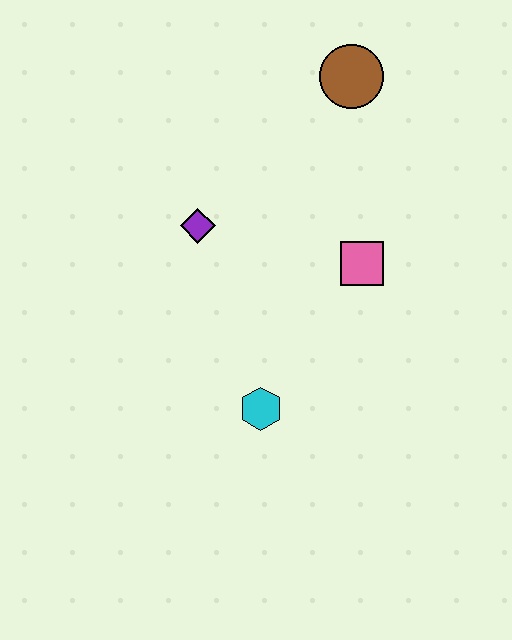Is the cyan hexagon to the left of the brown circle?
Yes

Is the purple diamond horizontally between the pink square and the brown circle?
No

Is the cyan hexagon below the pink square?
Yes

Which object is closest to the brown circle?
The pink square is closest to the brown circle.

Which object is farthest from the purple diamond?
The brown circle is farthest from the purple diamond.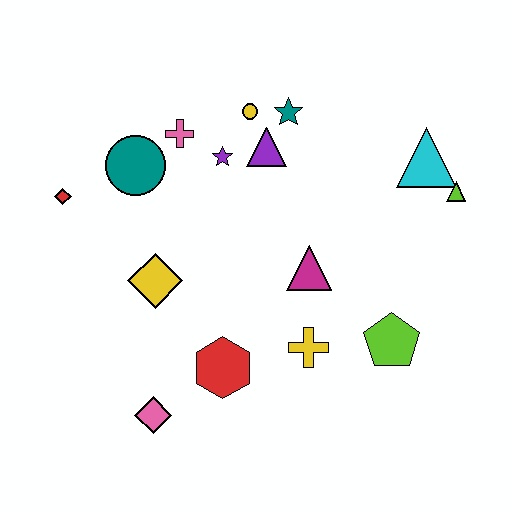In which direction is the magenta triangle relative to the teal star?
The magenta triangle is below the teal star.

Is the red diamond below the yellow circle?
Yes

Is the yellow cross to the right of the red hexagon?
Yes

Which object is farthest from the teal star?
The pink diamond is farthest from the teal star.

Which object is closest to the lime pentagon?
The yellow cross is closest to the lime pentagon.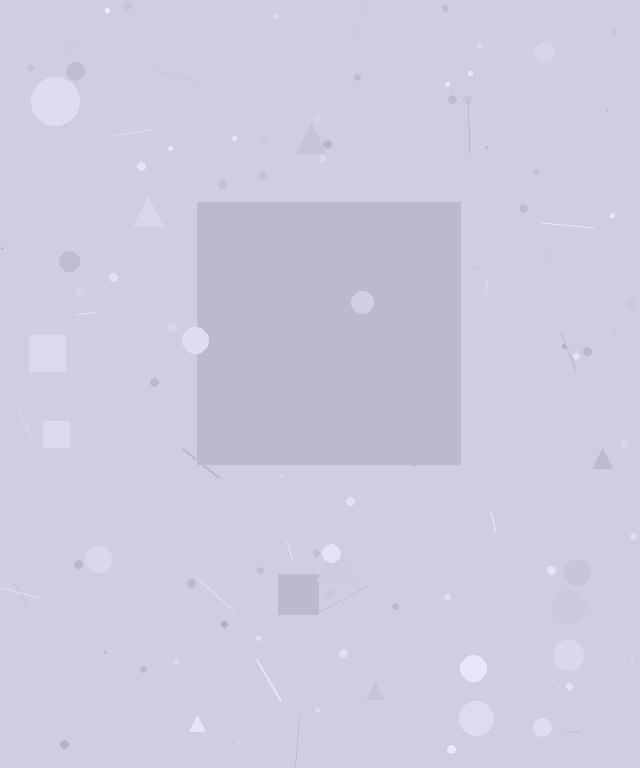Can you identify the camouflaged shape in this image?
The camouflaged shape is a square.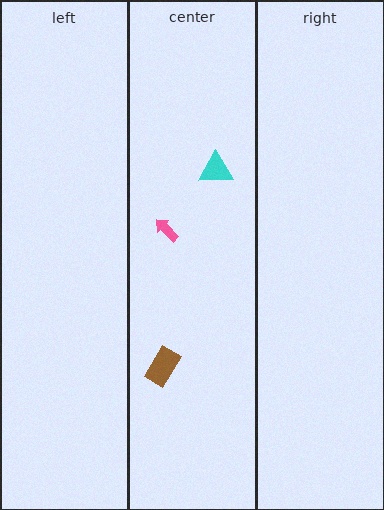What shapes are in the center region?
The pink arrow, the brown rectangle, the cyan triangle.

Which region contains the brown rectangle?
The center region.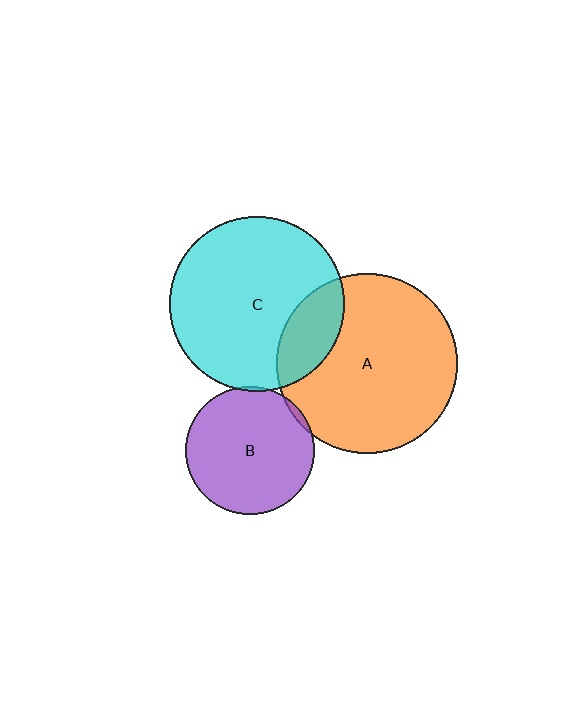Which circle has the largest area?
Circle A (orange).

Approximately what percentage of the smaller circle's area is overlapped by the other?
Approximately 20%.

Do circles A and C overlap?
Yes.